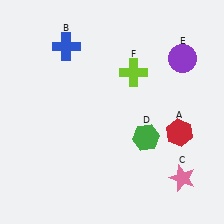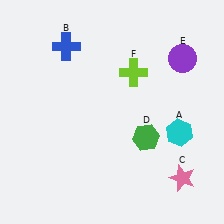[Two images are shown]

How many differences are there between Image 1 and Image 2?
There is 1 difference between the two images.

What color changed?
The hexagon (A) changed from red in Image 1 to cyan in Image 2.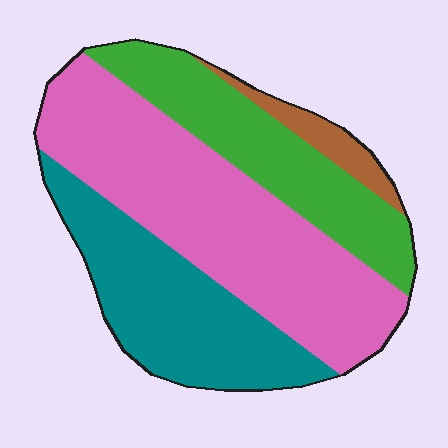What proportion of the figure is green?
Green takes up between a sixth and a third of the figure.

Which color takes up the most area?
Pink, at roughly 45%.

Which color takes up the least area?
Brown, at roughly 5%.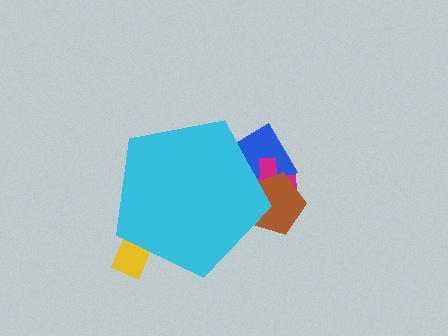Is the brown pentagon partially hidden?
Yes, the brown pentagon is partially hidden behind the cyan pentagon.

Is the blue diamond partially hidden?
Yes, the blue diamond is partially hidden behind the cyan pentagon.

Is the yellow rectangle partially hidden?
Yes, the yellow rectangle is partially hidden behind the cyan pentagon.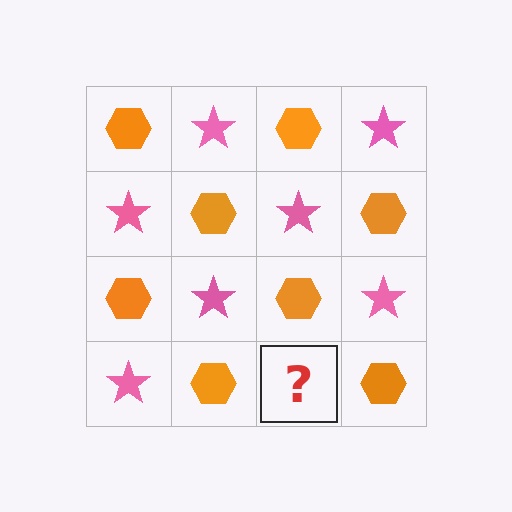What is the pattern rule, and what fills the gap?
The rule is that it alternates orange hexagon and pink star in a checkerboard pattern. The gap should be filled with a pink star.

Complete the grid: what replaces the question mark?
The question mark should be replaced with a pink star.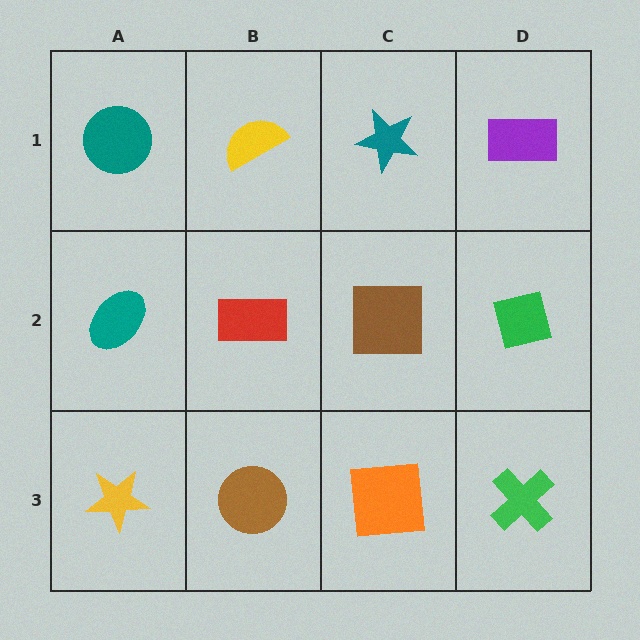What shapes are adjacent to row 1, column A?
A teal ellipse (row 2, column A), a yellow semicircle (row 1, column B).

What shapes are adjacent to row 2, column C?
A teal star (row 1, column C), an orange square (row 3, column C), a red rectangle (row 2, column B), a green square (row 2, column D).